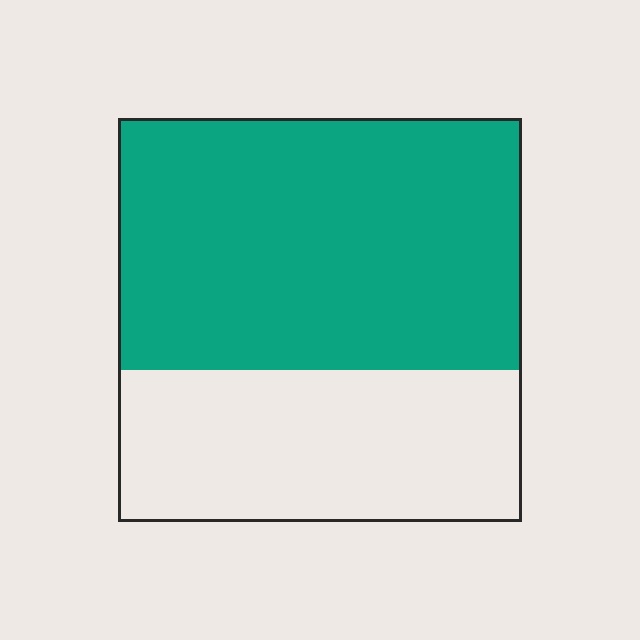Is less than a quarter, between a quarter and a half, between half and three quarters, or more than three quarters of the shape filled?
Between half and three quarters.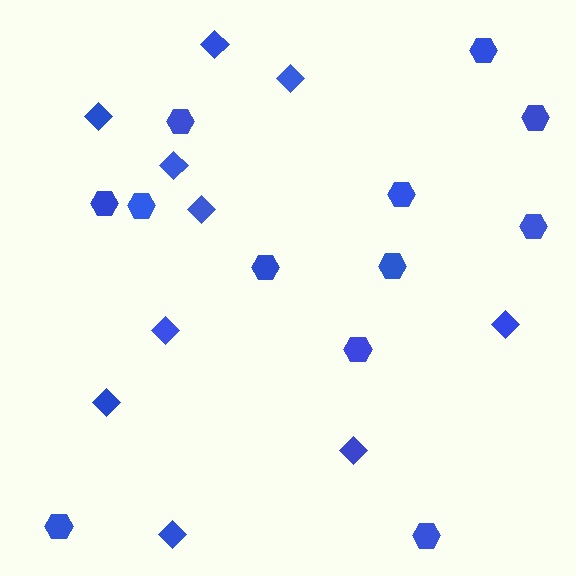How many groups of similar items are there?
There are 2 groups: one group of diamonds (10) and one group of hexagons (12).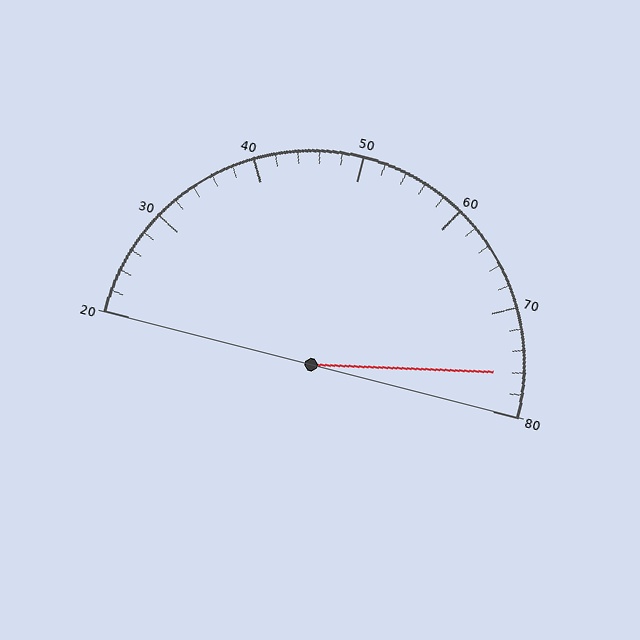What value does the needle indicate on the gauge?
The needle indicates approximately 76.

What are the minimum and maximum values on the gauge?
The gauge ranges from 20 to 80.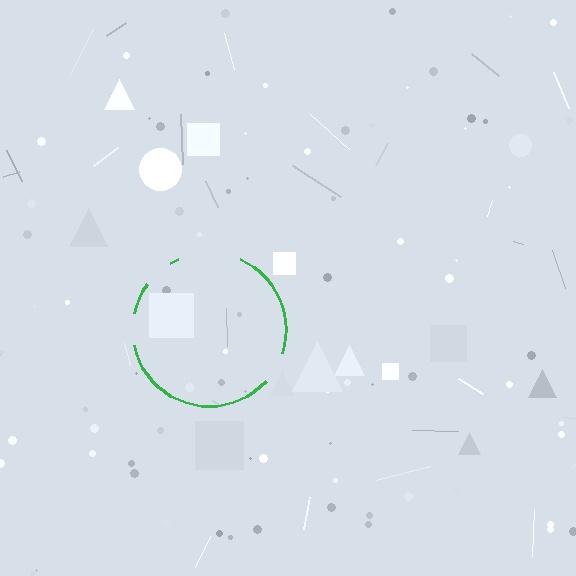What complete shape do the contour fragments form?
The contour fragments form a circle.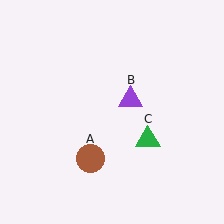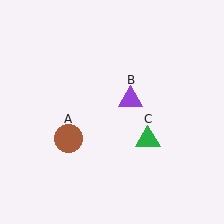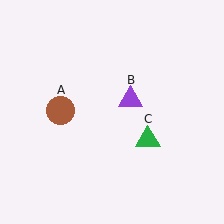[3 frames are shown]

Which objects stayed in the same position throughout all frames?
Purple triangle (object B) and green triangle (object C) remained stationary.